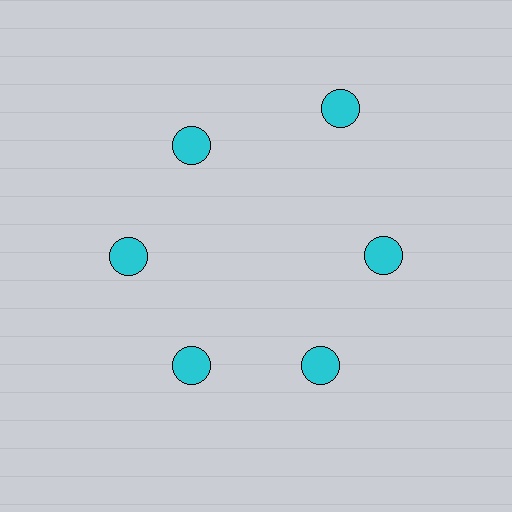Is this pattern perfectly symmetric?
No. The 6 cyan circles are arranged in a ring, but one element near the 1 o'clock position is pushed outward from the center, breaking the 6-fold rotational symmetry.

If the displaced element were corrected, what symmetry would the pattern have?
It would have 6-fold rotational symmetry — the pattern would map onto itself every 60 degrees.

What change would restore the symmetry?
The symmetry would be restored by moving it inward, back onto the ring so that all 6 circles sit at equal angles and equal distance from the center.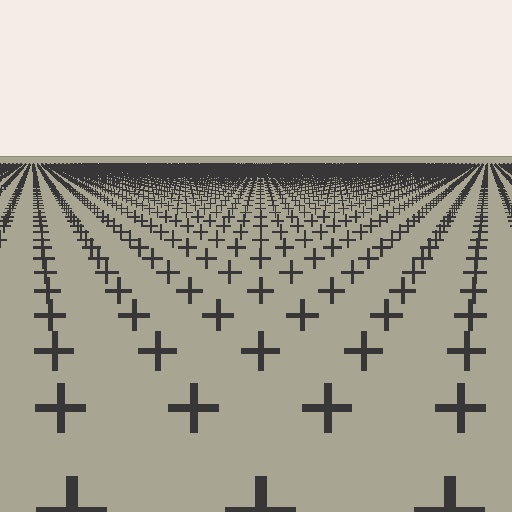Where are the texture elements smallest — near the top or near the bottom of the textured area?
Near the top.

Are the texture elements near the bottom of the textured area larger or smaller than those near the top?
Larger. Near the bottom, elements are closer to the viewer and appear at a bigger on-screen size.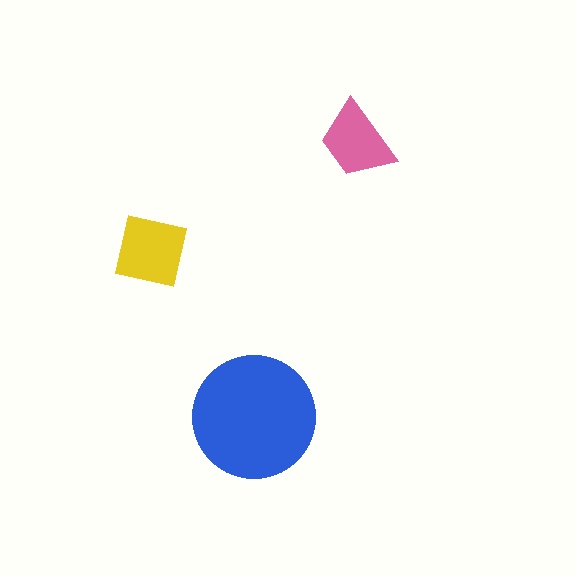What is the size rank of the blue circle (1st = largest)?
1st.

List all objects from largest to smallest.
The blue circle, the yellow square, the pink trapezoid.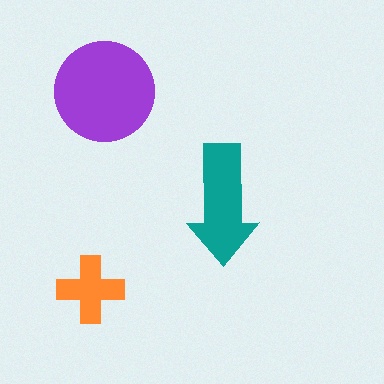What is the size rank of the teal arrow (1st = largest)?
2nd.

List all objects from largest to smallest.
The purple circle, the teal arrow, the orange cross.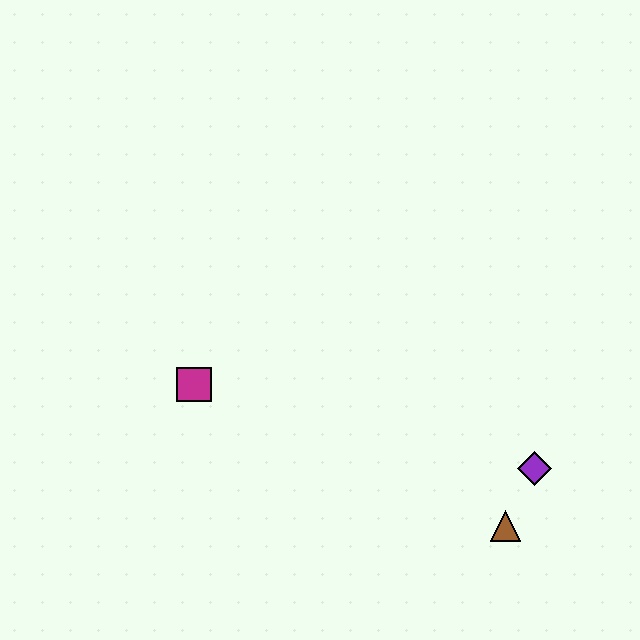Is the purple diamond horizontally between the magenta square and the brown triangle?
No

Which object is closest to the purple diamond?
The brown triangle is closest to the purple diamond.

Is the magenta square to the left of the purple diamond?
Yes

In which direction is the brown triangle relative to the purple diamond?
The brown triangle is below the purple diamond.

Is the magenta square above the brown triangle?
Yes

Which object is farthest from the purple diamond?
The magenta square is farthest from the purple diamond.